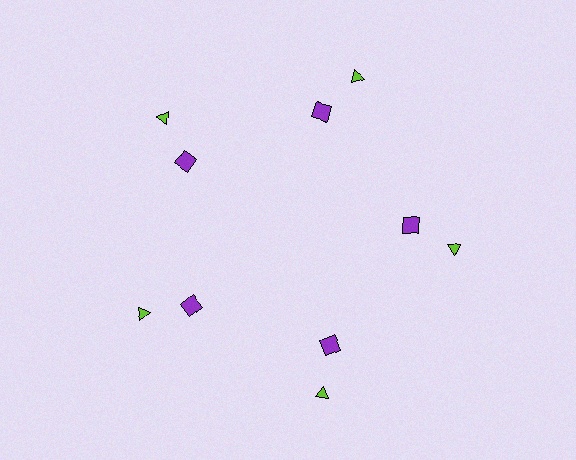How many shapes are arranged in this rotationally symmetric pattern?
There are 10 shapes, arranged in 5 groups of 2.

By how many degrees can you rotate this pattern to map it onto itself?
The pattern maps onto itself every 72 degrees of rotation.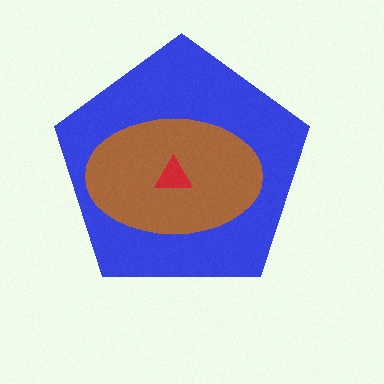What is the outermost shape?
The blue pentagon.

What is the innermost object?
The red triangle.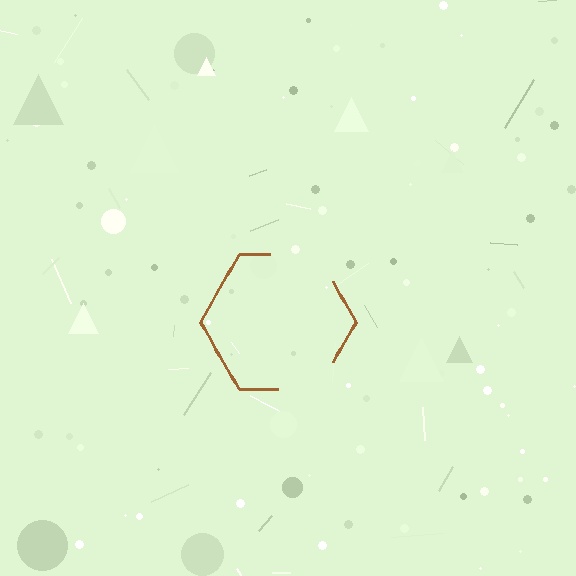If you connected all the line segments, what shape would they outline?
They would outline a hexagon.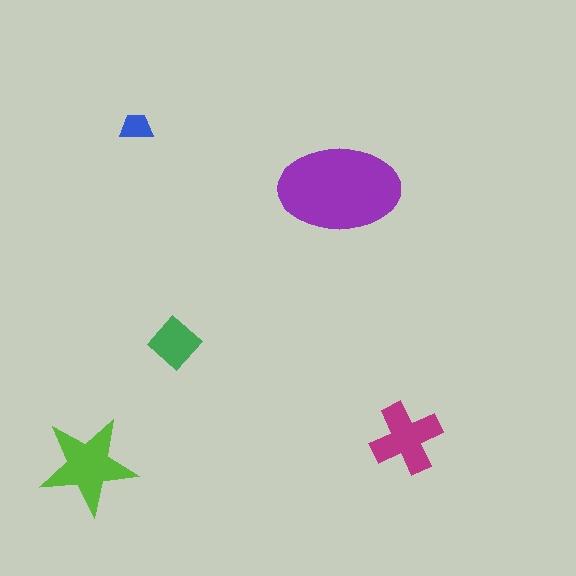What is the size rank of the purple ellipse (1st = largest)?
1st.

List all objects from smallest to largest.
The blue trapezoid, the green diamond, the magenta cross, the lime star, the purple ellipse.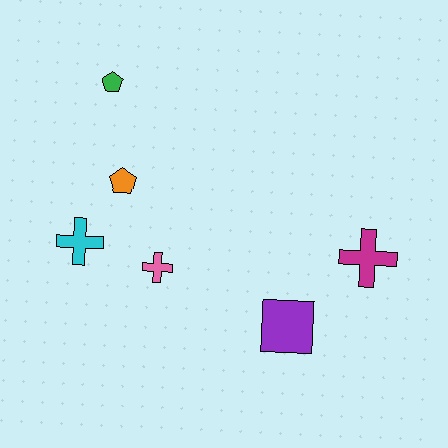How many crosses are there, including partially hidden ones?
There are 3 crosses.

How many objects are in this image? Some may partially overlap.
There are 6 objects.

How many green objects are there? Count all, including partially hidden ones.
There is 1 green object.